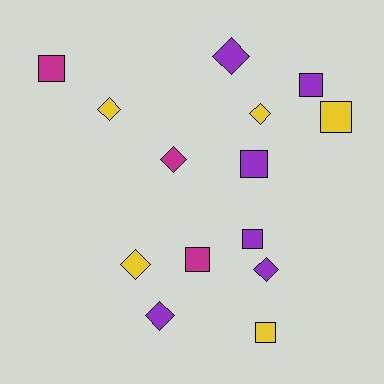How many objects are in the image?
There are 14 objects.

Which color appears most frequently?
Purple, with 6 objects.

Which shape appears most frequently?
Square, with 7 objects.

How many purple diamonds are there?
There are 3 purple diamonds.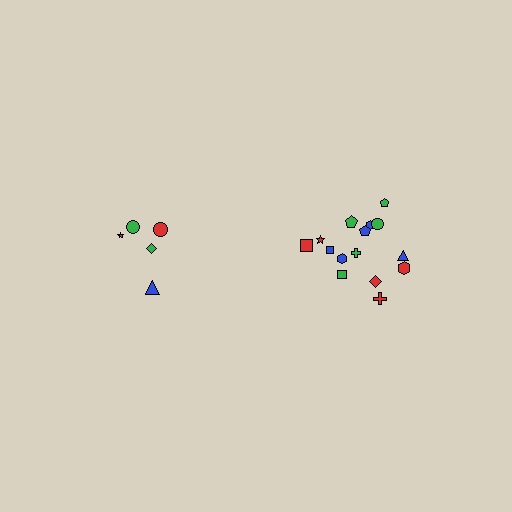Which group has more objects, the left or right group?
The right group.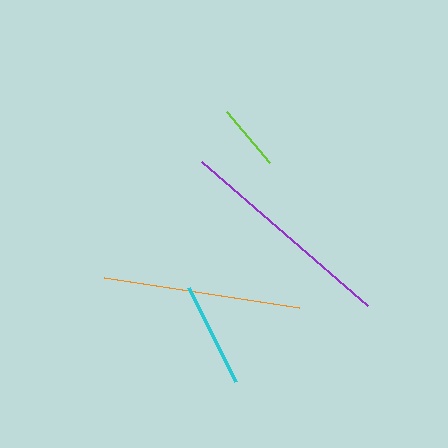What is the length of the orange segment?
The orange segment is approximately 197 pixels long.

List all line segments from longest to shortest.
From longest to shortest: purple, orange, cyan, lime.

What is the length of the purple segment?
The purple segment is approximately 220 pixels long.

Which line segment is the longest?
The purple line is the longest at approximately 220 pixels.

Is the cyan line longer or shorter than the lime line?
The cyan line is longer than the lime line.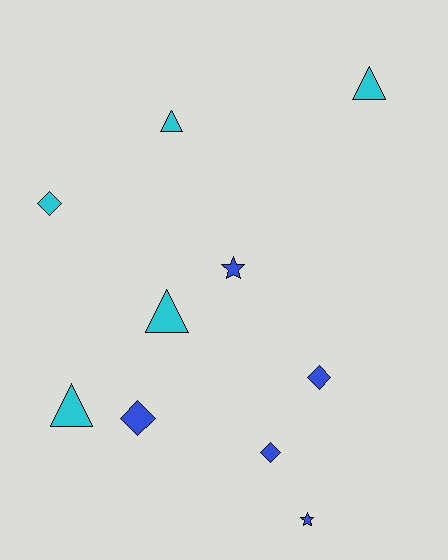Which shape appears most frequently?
Diamond, with 4 objects.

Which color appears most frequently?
Cyan, with 5 objects.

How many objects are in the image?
There are 10 objects.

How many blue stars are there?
There are 2 blue stars.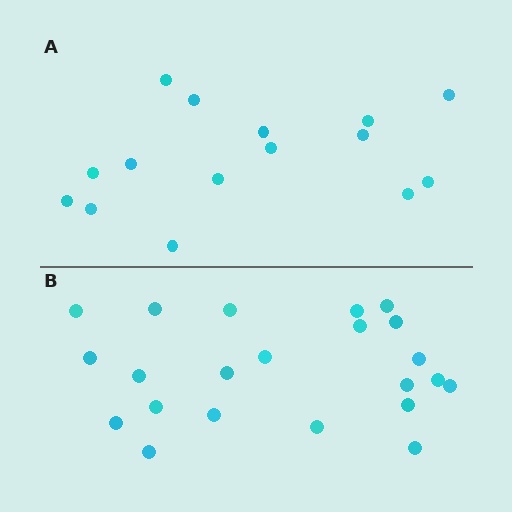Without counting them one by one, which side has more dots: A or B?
Region B (the bottom region) has more dots.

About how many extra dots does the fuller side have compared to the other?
Region B has roughly 8 or so more dots than region A.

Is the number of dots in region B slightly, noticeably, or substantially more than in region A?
Region B has substantially more. The ratio is roughly 1.5 to 1.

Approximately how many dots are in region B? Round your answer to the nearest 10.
About 20 dots. (The exact count is 22, which rounds to 20.)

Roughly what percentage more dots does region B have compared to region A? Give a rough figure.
About 45% more.